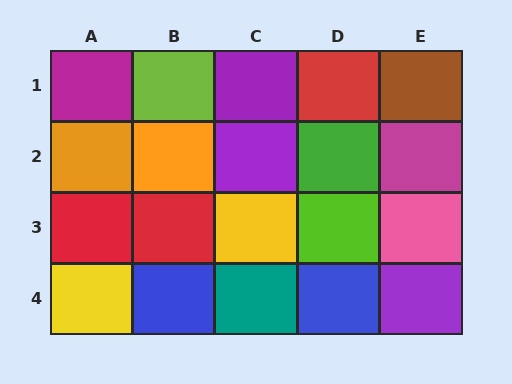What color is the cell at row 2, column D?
Green.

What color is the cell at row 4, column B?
Blue.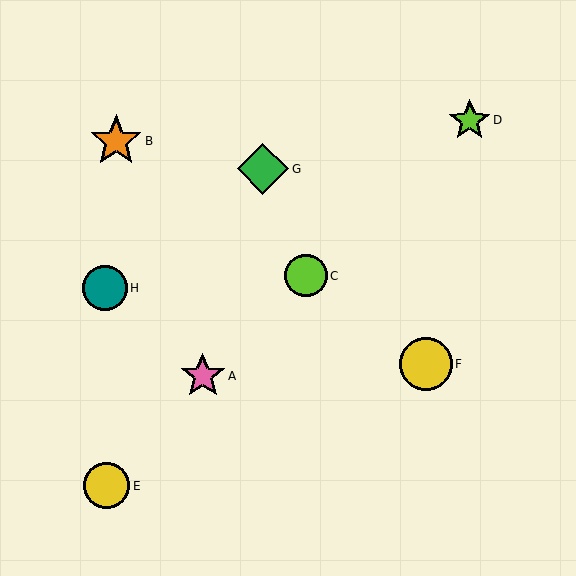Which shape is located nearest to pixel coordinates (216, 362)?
The pink star (labeled A) at (203, 376) is nearest to that location.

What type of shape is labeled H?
Shape H is a teal circle.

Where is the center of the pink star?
The center of the pink star is at (203, 376).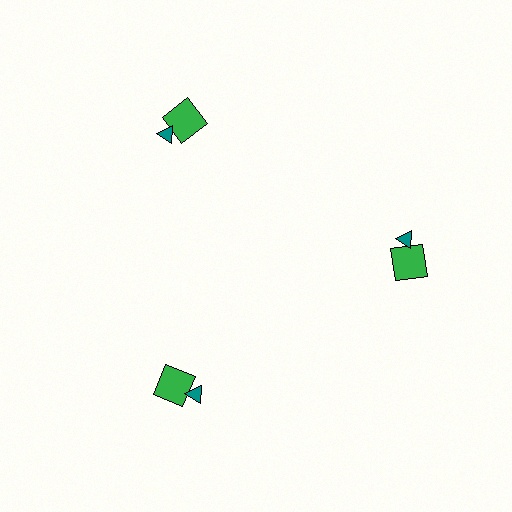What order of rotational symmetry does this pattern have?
This pattern has 3-fold rotational symmetry.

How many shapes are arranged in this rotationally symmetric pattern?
There are 6 shapes, arranged in 3 groups of 2.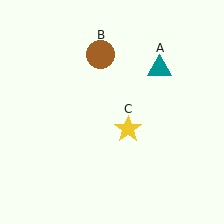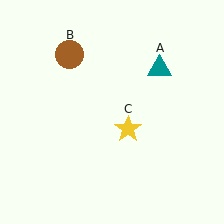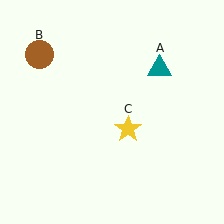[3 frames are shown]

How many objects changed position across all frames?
1 object changed position: brown circle (object B).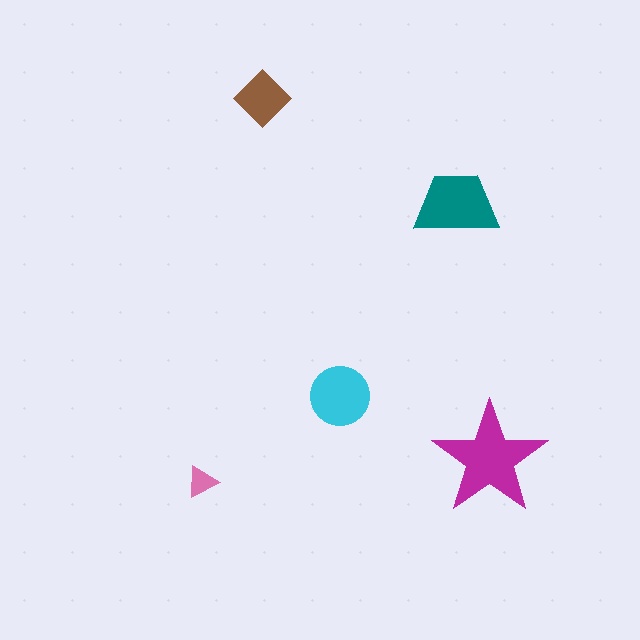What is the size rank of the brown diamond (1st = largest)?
4th.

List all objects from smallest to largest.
The pink triangle, the brown diamond, the cyan circle, the teal trapezoid, the magenta star.